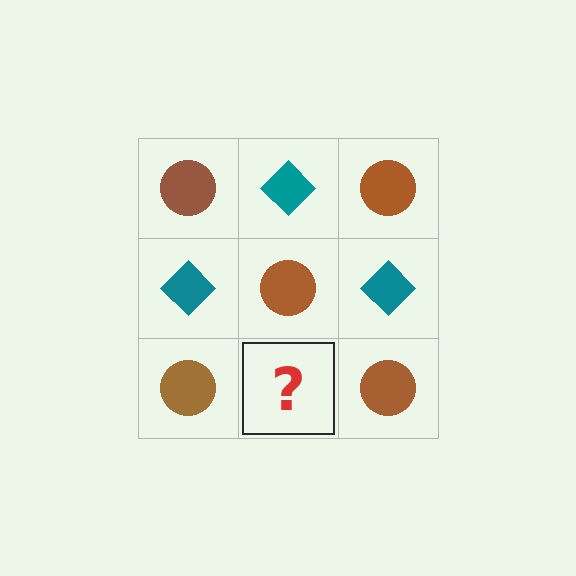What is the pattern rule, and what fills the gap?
The rule is that it alternates brown circle and teal diamond in a checkerboard pattern. The gap should be filled with a teal diamond.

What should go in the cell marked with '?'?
The missing cell should contain a teal diamond.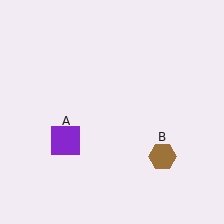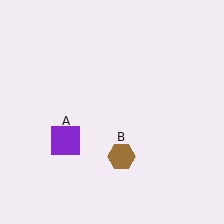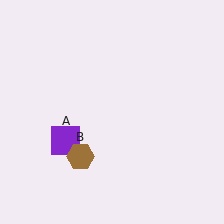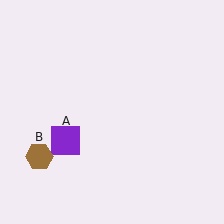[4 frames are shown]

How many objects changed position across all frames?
1 object changed position: brown hexagon (object B).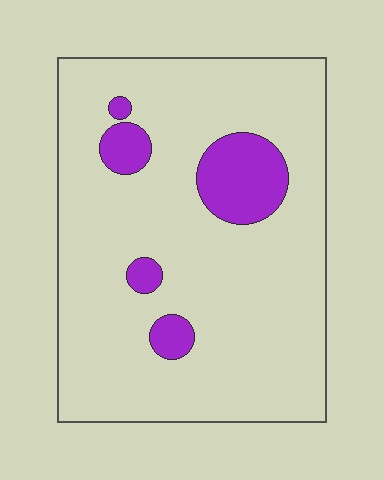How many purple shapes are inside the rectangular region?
5.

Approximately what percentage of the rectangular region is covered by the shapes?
Approximately 10%.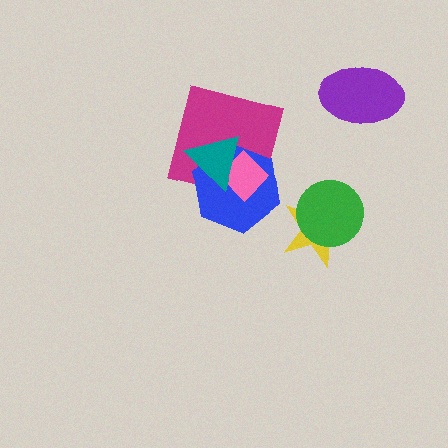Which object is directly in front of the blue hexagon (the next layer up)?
The pink diamond is directly in front of the blue hexagon.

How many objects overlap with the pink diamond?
3 objects overlap with the pink diamond.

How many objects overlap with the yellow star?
1 object overlaps with the yellow star.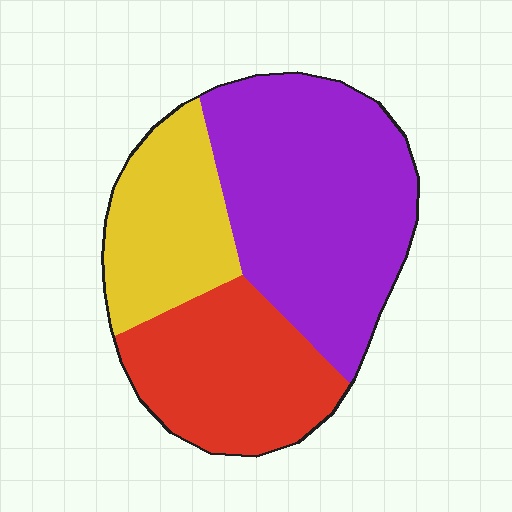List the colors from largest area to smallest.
From largest to smallest: purple, red, yellow.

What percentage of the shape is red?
Red takes up between a sixth and a third of the shape.